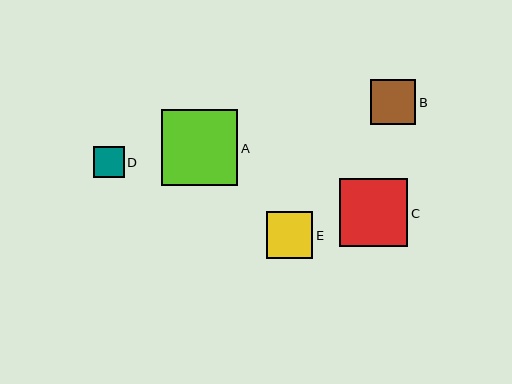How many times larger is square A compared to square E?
Square A is approximately 1.6 times the size of square E.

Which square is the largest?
Square A is the largest with a size of approximately 76 pixels.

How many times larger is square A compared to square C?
Square A is approximately 1.1 times the size of square C.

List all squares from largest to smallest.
From largest to smallest: A, C, E, B, D.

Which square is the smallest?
Square D is the smallest with a size of approximately 31 pixels.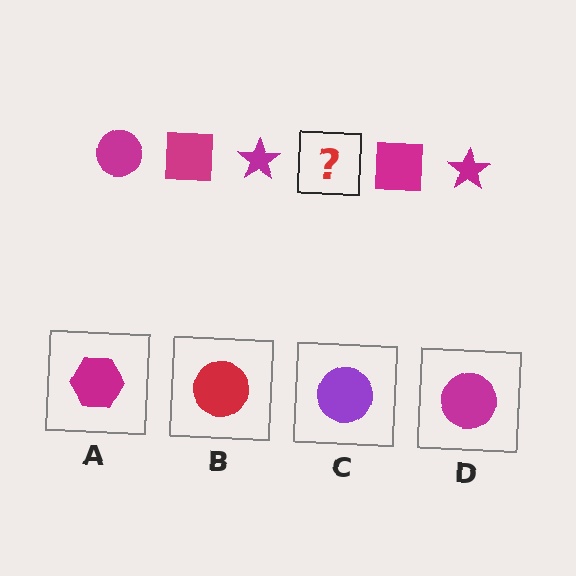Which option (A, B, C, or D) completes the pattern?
D.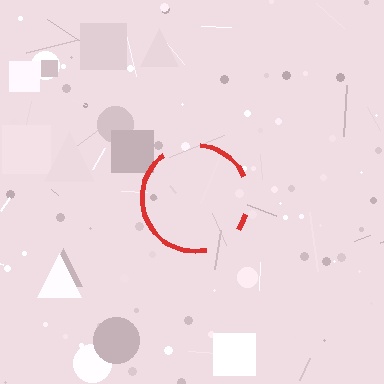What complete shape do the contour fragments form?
The contour fragments form a circle.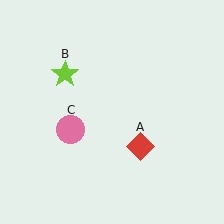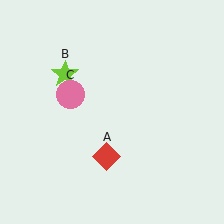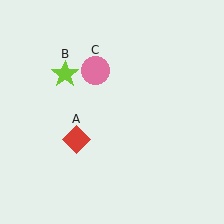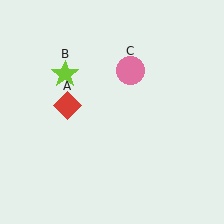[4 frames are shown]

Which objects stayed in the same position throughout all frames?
Lime star (object B) remained stationary.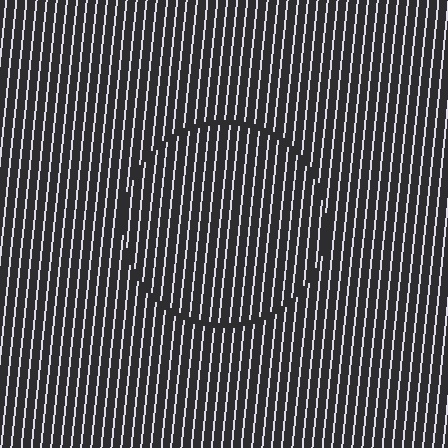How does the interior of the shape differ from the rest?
The interior of the shape contains the same grating, shifted by half a period — the contour is defined by the phase discontinuity where line-ends from the inner and outer gratings abut.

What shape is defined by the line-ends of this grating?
An illusory circle. The interior of the shape contains the same grating, shifted by half a period — the contour is defined by the phase discontinuity where line-ends from the inner and outer gratings abut.